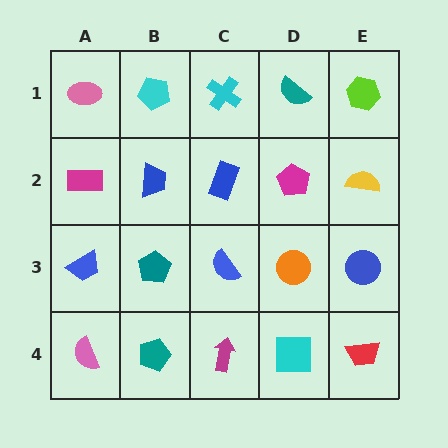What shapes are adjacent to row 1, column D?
A magenta pentagon (row 2, column D), a cyan cross (row 1, column C), a lime hexagon (row 1, column E).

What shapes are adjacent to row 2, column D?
A teal semicircle (row 1, column D), an orange circle (row 3, column D), a blue rectangle (row 2, column C), a yellow semicircle (row 2, column E).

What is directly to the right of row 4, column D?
A red trapezoid.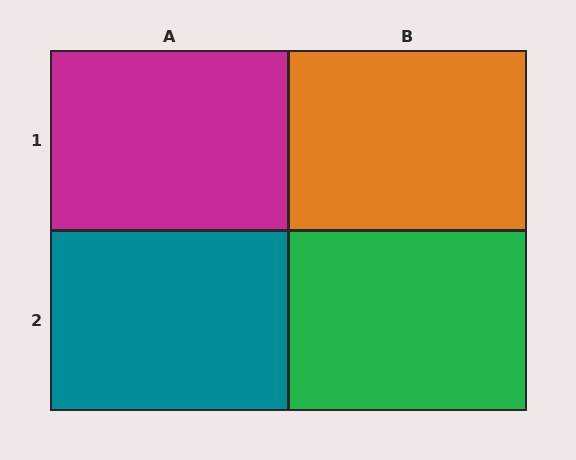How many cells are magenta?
1 cell is magenta.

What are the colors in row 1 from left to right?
Magenta, orange.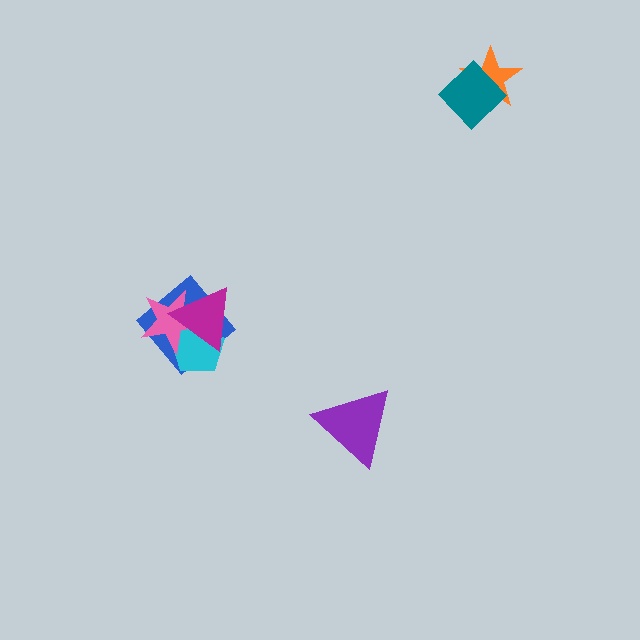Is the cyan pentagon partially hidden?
Yes, it is partially covered by another shape.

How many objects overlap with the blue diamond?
3 objects overlap with the blue diamond.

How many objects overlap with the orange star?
1 object overlaps with the orange star.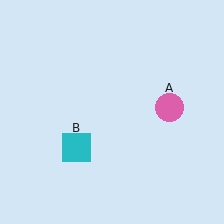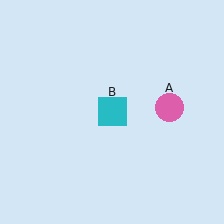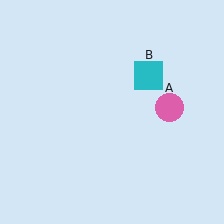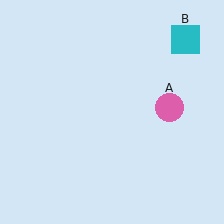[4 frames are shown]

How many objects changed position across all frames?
1 object changed position: cyan square (object B).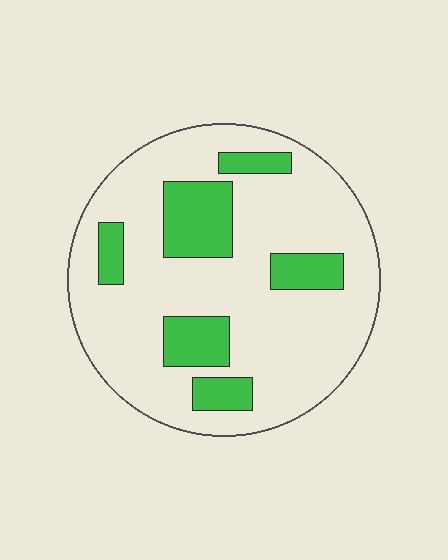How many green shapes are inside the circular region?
6.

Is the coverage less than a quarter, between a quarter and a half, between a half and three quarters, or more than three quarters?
Less than a quarter.